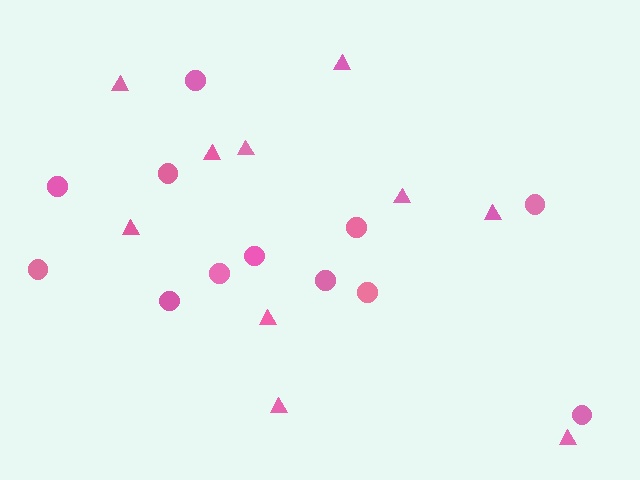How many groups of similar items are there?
There are 2 groups: one group of triangles (10) and one group of circles (12).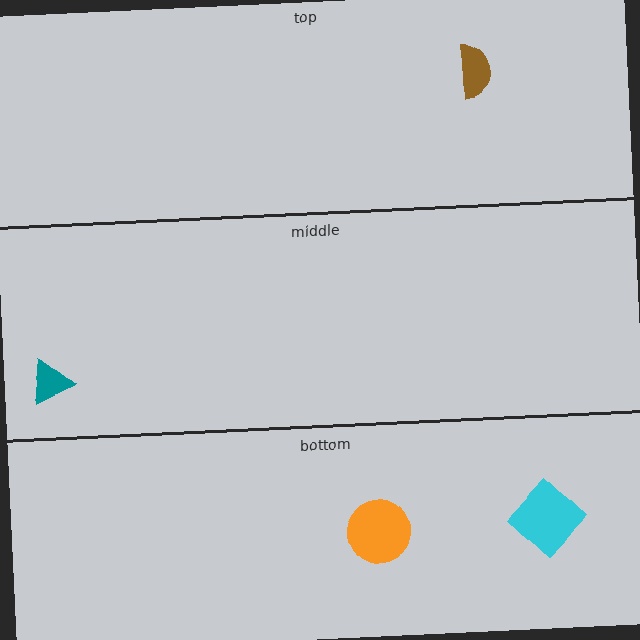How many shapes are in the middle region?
1.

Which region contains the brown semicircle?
The top region.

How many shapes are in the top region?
1.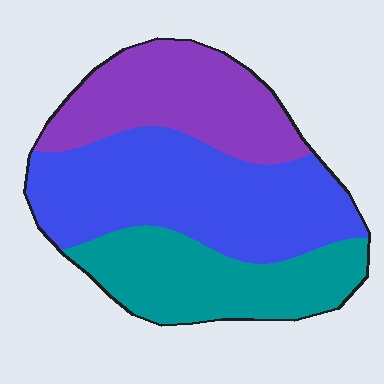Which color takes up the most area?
Blue, at roughly 45%.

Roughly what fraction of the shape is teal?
Teal takes up between a quarter and a half of the shape.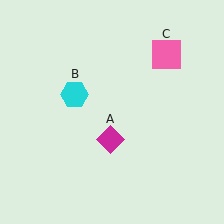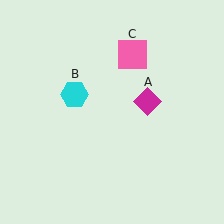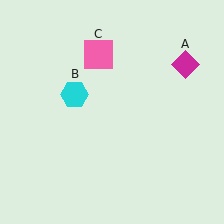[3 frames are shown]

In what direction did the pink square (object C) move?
The pink square (object C) moved left.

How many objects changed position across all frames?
2 objects changed position: magenta diamond (object A), pink square (object C).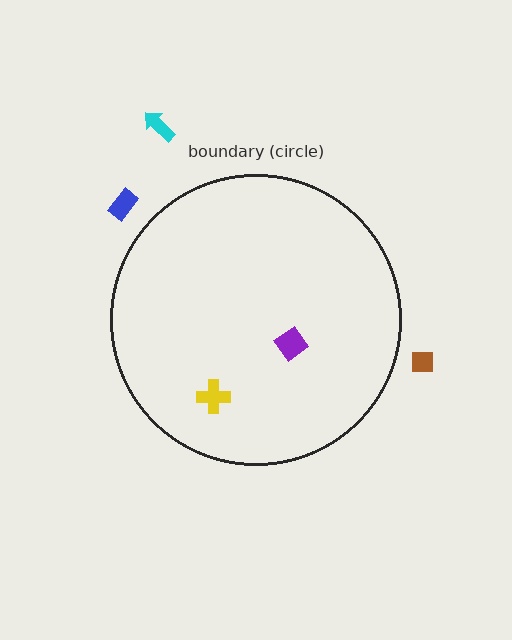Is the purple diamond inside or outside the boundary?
Inside.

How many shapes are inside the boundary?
2 inside, 3 outside.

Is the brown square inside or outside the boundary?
Outside.